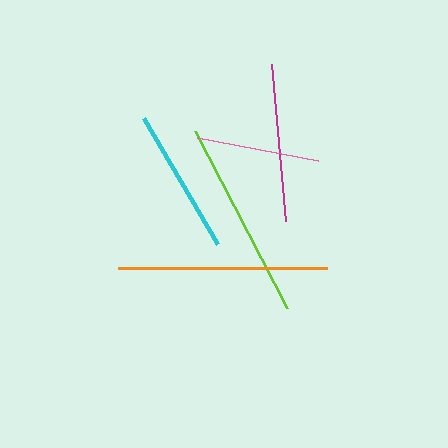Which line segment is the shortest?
The pink line is the shortest at approximately 123 pixels.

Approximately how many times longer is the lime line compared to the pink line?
The lime line is approximately 1.6 times the length of the pink line.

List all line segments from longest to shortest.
From longest to shortest: orange, lime, magenta, cyan, pink.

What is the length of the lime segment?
The lime segment is approximately 200 pixels long.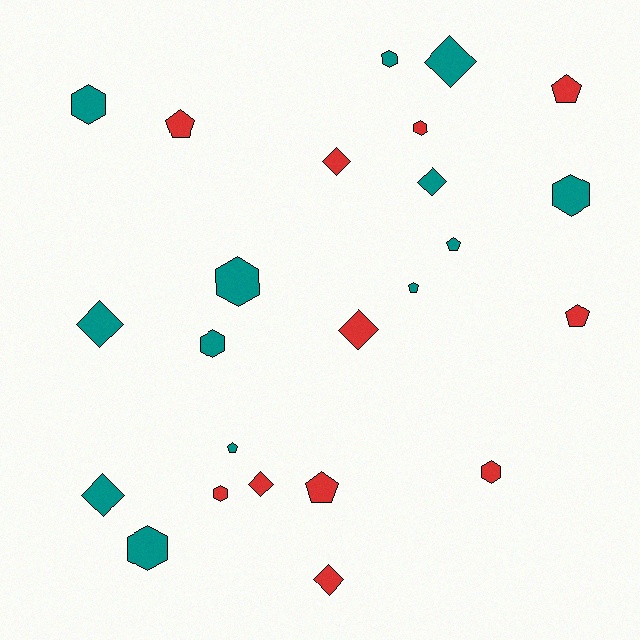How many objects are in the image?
There are 24 objects.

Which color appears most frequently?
Teal, with 13 objects.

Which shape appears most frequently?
Hexagon, with 9 objects.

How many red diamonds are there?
There are 4 red diamonds.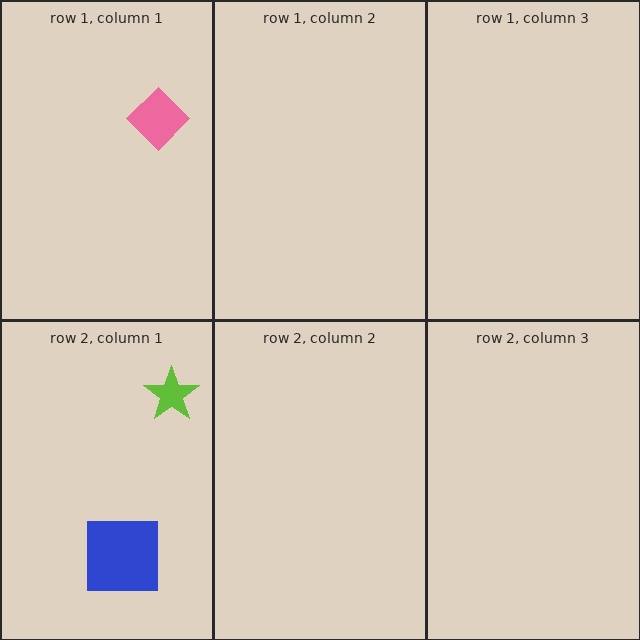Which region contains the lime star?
The row 2, column 1 region.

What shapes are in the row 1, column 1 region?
The pink diamond.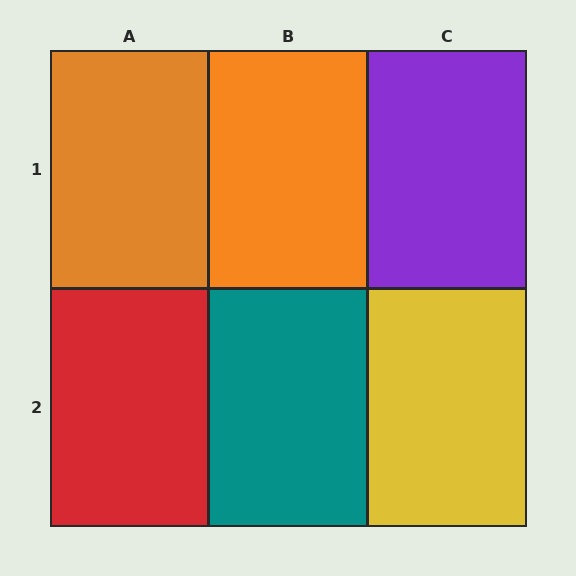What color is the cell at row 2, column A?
Red.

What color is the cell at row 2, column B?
Teal.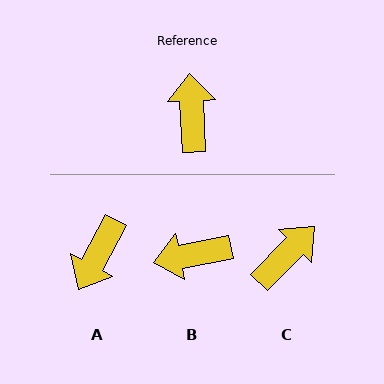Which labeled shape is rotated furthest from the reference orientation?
A, about 148 degrees away.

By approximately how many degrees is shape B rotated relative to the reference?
Approximately 98 degrees counter-clockwise.